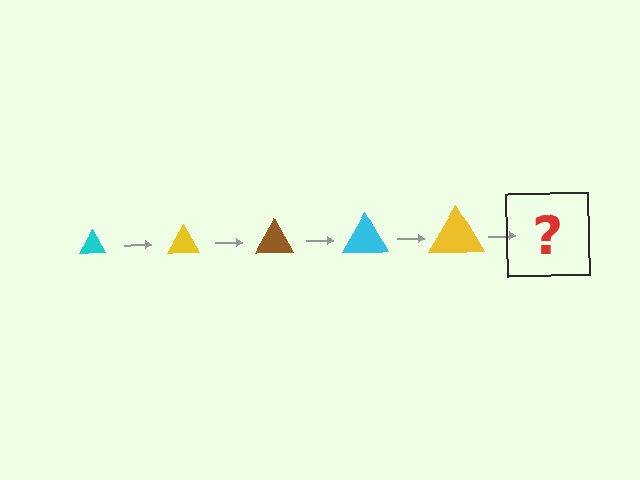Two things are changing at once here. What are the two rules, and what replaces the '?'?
The two rules are that the triangle grows larger each step and the color cycles through cyan, yellow, and brown. The '?' should be a brown triangle, larger than the previous one.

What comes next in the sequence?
The next element should be a brown triangle, larger than the previous one.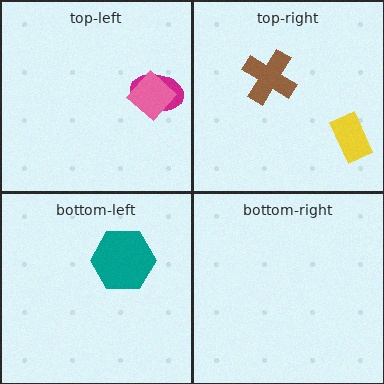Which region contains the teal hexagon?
The bottom-left region.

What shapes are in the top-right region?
The yellow rectangle, the brown cross.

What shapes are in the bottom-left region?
The teal hexagon.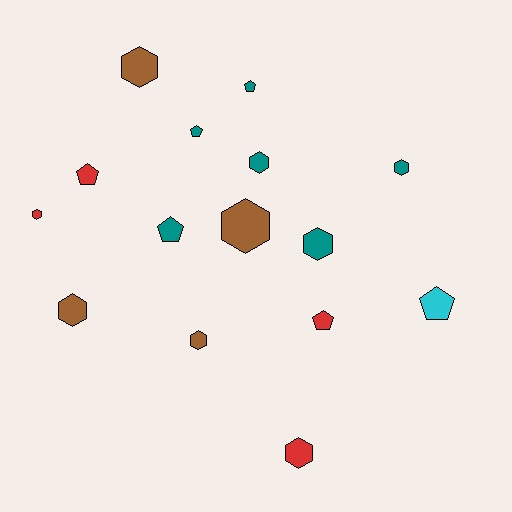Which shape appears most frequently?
Hexagon, with 9 objects.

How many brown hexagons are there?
There are 4 brown hexagons.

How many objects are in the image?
There are 15 objects.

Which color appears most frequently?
Teal, with 6 objects.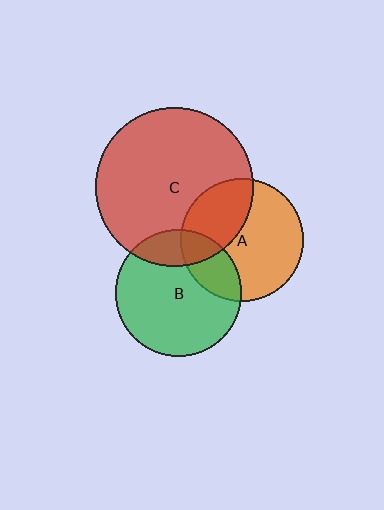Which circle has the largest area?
Circle C (red).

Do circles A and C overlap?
Yes.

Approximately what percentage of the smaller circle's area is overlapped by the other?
Approximately 35%.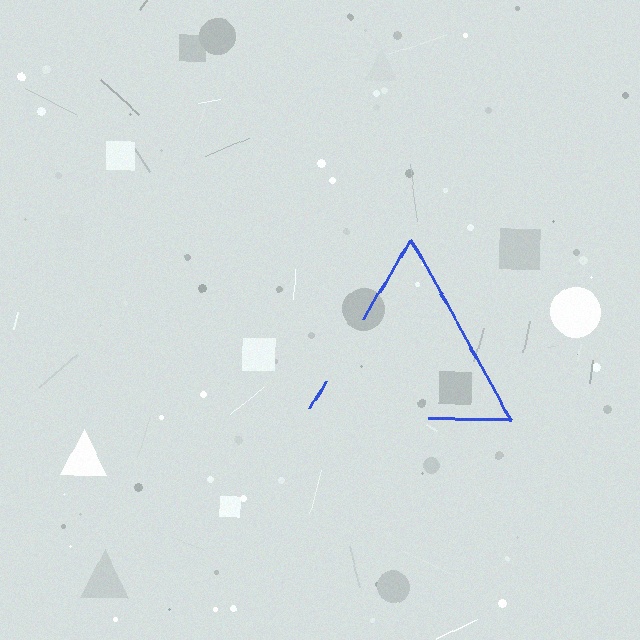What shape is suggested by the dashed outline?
The dashed outline suggests a triangle.